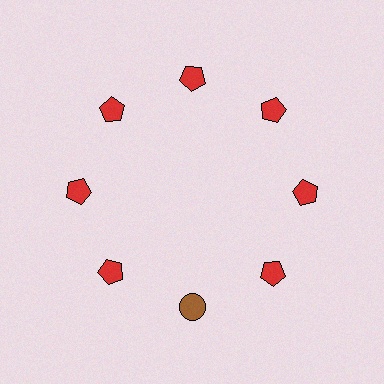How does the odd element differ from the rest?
It differs in both color (brown instead of red) and shape (circle instead of pentagon).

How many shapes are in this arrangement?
There are 8 shapes arranged in a ring pattern.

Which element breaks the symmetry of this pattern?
The brown circle at roughly the 6 o'clock position breaks the symmetry. All other shapes are red pentagons.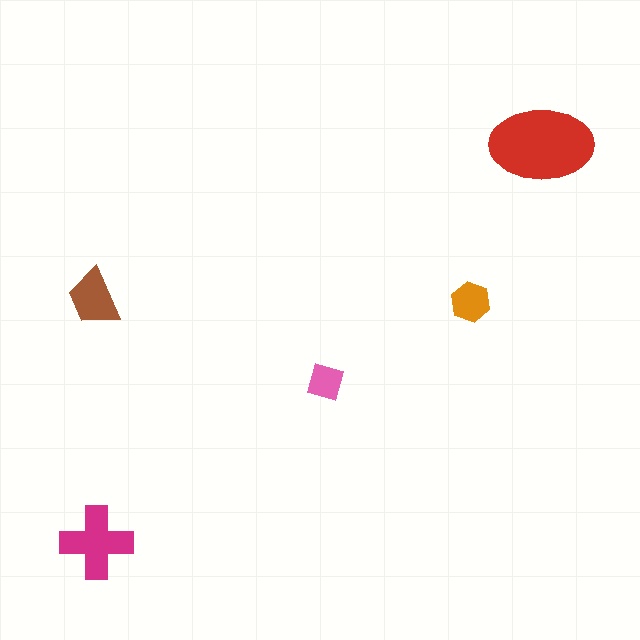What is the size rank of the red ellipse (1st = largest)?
1st.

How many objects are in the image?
There are 5 objects in the image.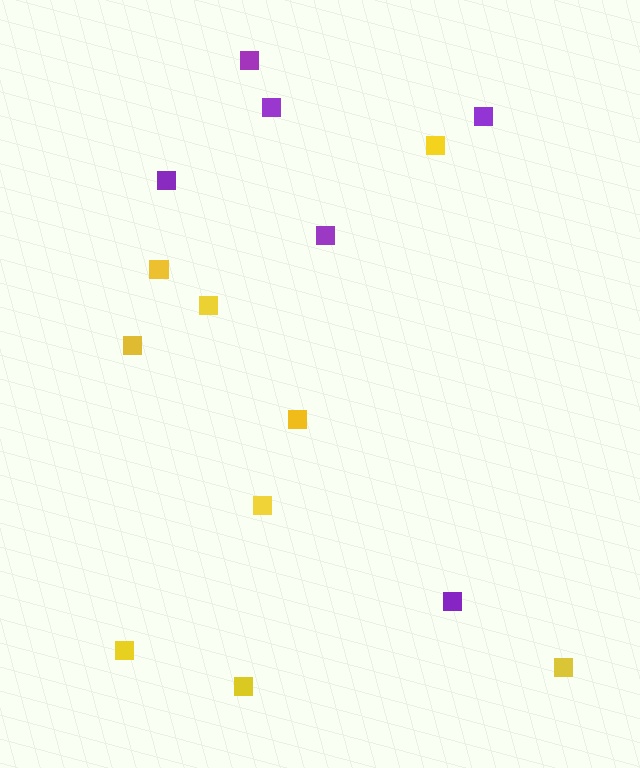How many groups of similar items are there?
There are 2 groups: one group of yellow squares (9) and one group of purple squares (6).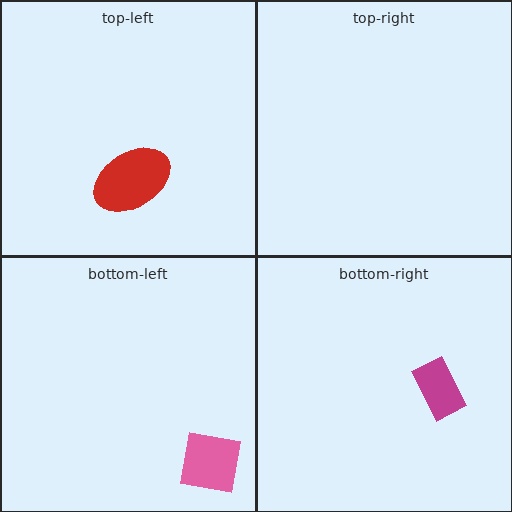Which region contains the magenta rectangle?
The bottom-right region.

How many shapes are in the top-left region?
1.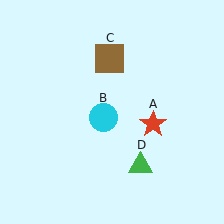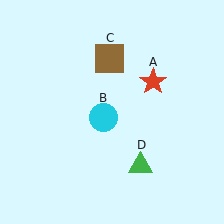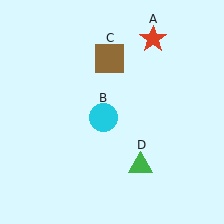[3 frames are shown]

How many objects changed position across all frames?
1 object changed position: red star (object A).